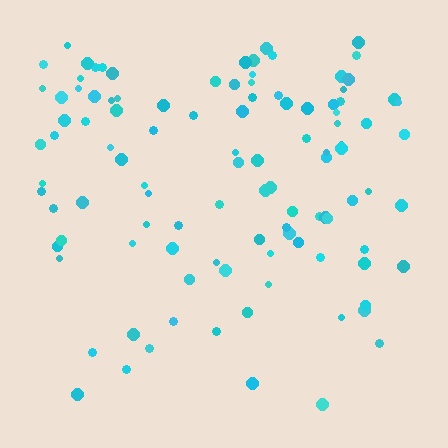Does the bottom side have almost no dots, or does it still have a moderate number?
Still a moderate number, just noticeably fewer than the top.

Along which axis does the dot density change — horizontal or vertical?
Vertical.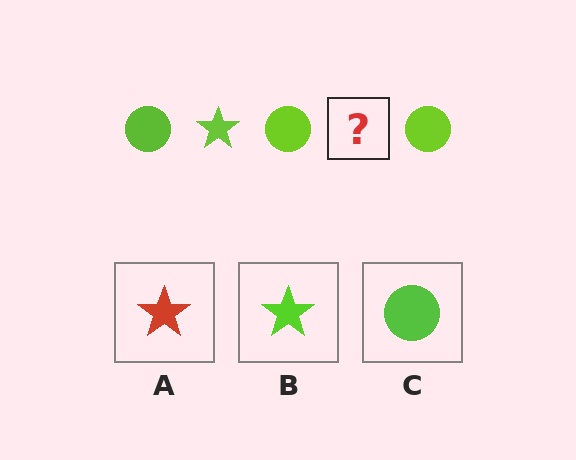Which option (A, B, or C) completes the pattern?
B.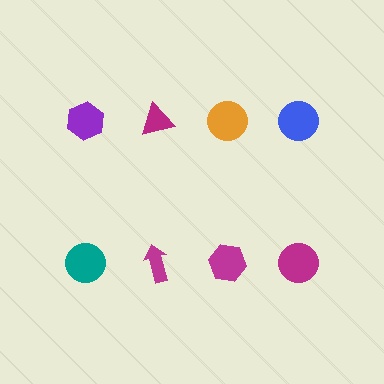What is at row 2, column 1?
A teal circle.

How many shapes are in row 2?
4 shapes.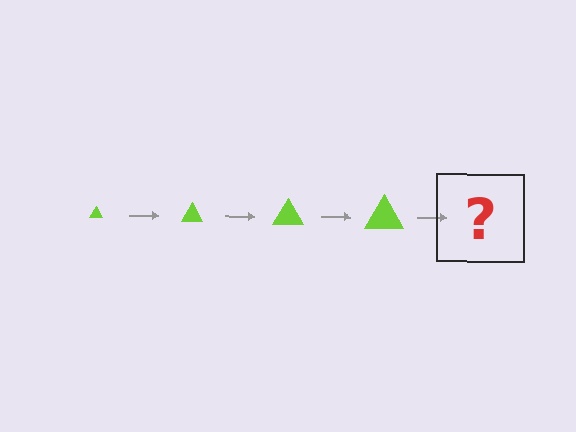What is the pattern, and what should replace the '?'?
The pattern is that the triangle gets progressively larger each step. The '?' should be a lime triangle, larger than the previous one.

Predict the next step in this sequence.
The next step is a lime triangle, larger than the previous one.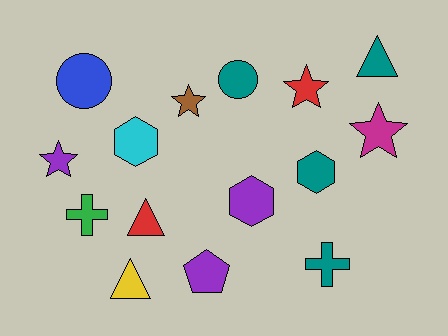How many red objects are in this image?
There are 2 red objects.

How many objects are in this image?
There are 15 objects.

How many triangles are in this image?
There are 3 triangles.